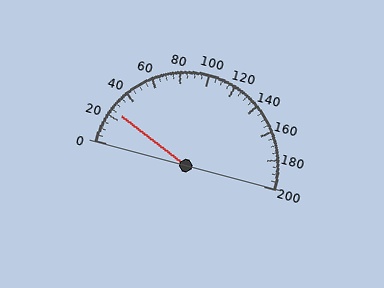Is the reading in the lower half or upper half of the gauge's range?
The reading is in the lower half of the range (0 to 200).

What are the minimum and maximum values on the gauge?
The gauge ranges from 0 to 200.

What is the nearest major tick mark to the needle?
The nearest major tick mark is 20.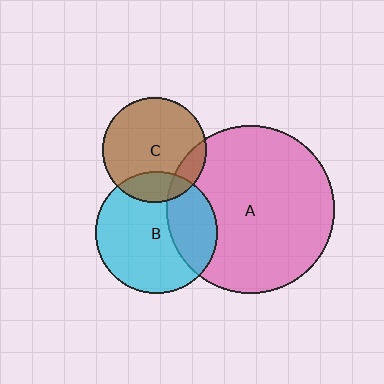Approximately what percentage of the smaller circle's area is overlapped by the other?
Approximately 30%.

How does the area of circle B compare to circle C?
Approximately 1.4 times.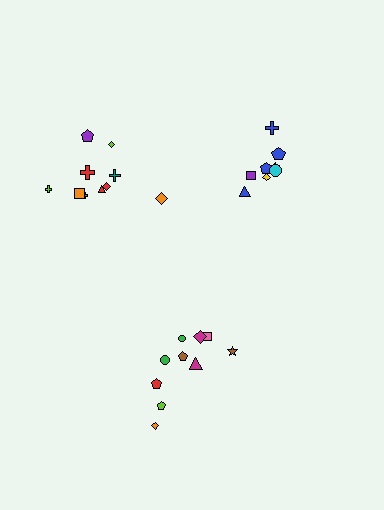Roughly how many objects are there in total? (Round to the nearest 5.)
Roughly 30 objects in total.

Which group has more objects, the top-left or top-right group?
The top-left group.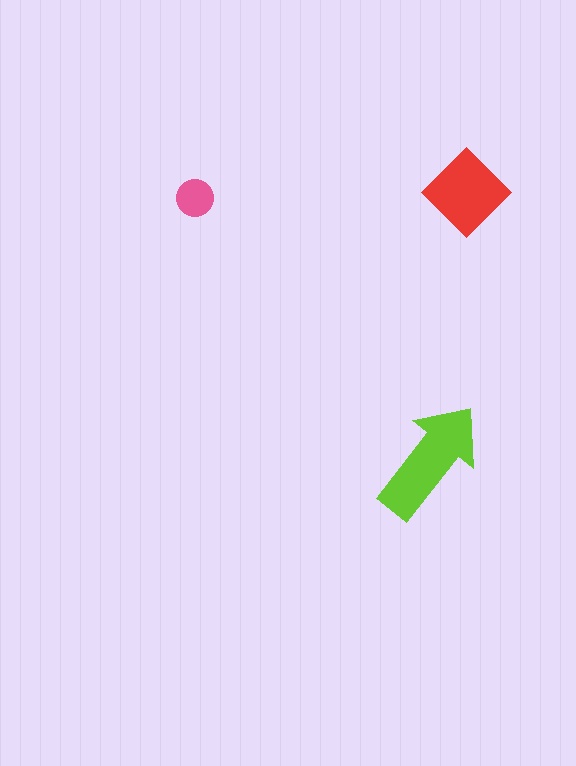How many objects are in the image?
There are 3 objects in the image.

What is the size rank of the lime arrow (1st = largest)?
1st.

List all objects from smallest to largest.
The pink circle, the red diamond, the lime arrow.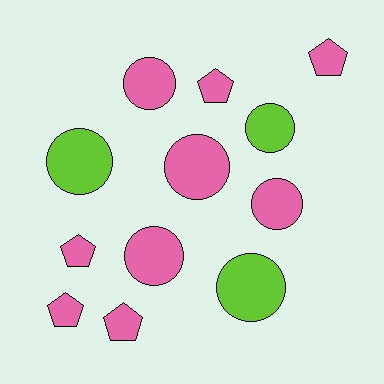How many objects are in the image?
There are 12 objects.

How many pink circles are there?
There are 4 pink circles.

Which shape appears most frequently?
Circle, with 7 objects.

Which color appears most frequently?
Pink, with 9 objects.